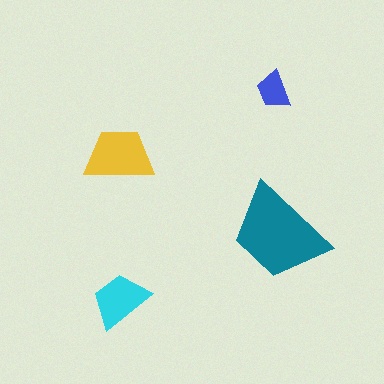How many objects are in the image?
There are 4 objects in the image.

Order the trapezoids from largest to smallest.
the teal one, the yellow one, the cyan one, the blue one.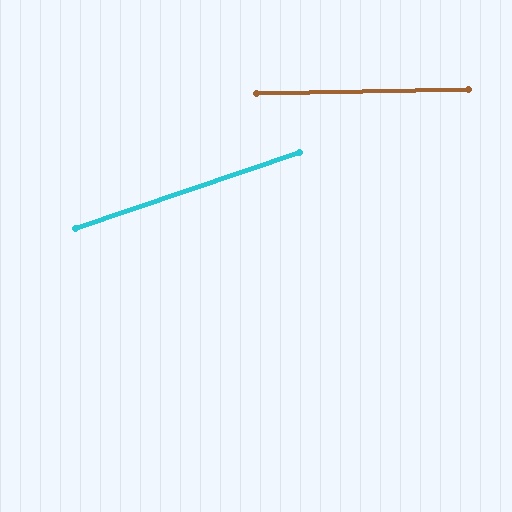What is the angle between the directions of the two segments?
Approximately 18 degrees.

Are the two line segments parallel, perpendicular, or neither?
Neither parallel nor perpendicular — they differ by about 18°.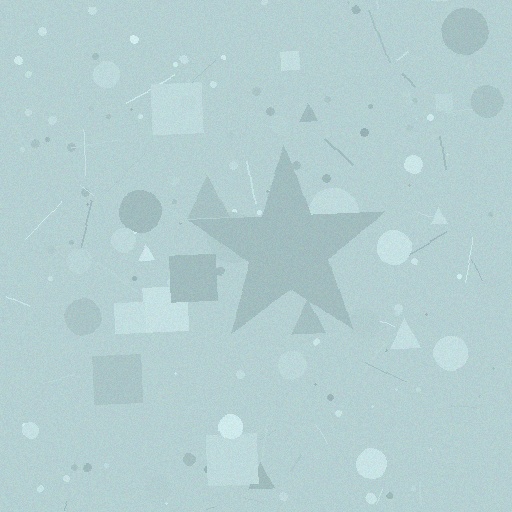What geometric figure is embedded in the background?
A star is embedded in the background.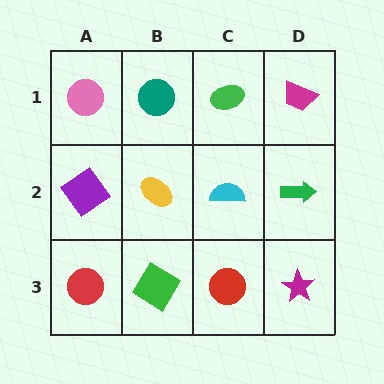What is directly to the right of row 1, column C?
A magenta trapezoid.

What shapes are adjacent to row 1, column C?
A cyan semicircle (row 2, column C), a teal circle (row 1, column B), a magenta trapezoid (row 1, column D).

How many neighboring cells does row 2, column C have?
4.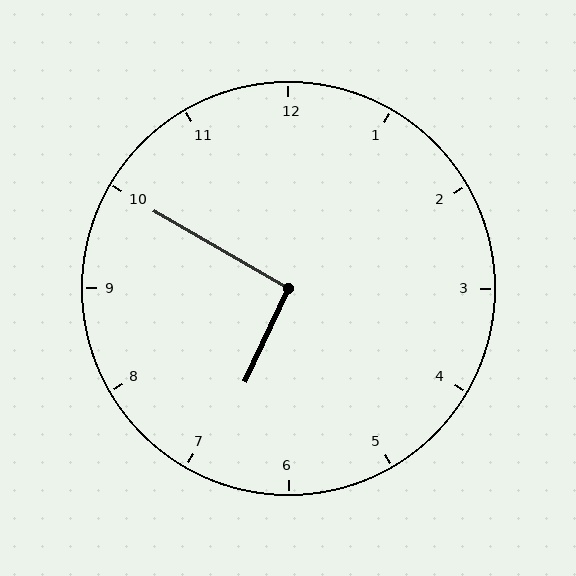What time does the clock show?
6:50.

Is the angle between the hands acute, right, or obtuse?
It is right.